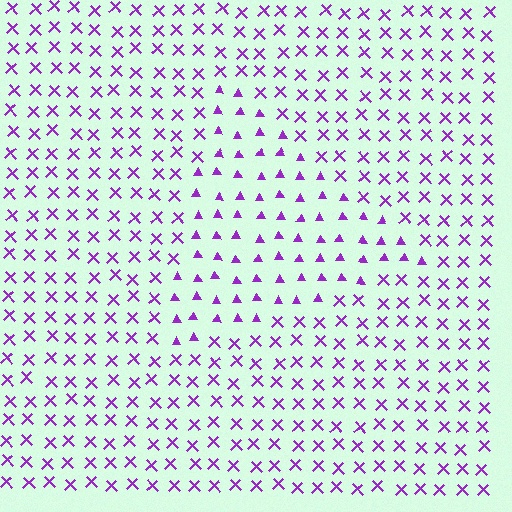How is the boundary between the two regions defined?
The boundary is defined by a change in element shape: triangles inside vs. X marks outside. All elements share the same color and spacing.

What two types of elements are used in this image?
The image uses triangles inside the triangle region and X marks outside it.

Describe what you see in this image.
The image is filled with small purple elements arranged in a uniform grid. A triangle-shaped region contains triangles, while the surrounding area contains X marks. The boundary is defined purely by the change in element shape.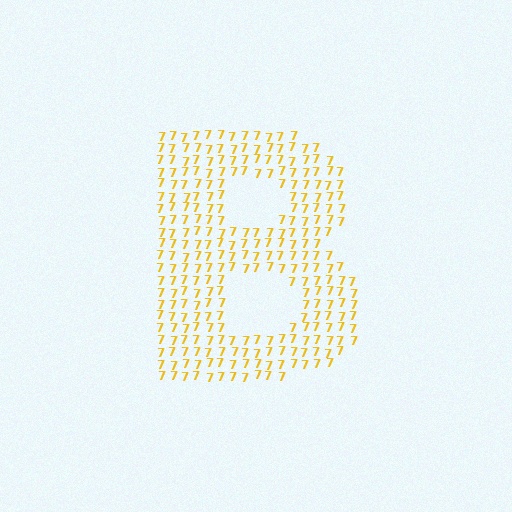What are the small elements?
The small elements are digit 7's.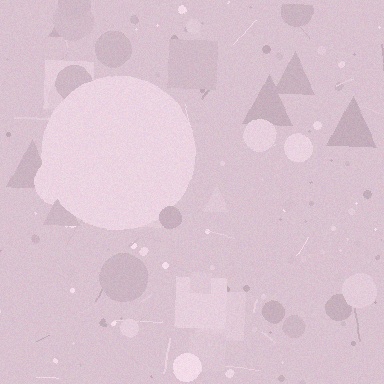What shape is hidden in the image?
A circle is hidden in the image.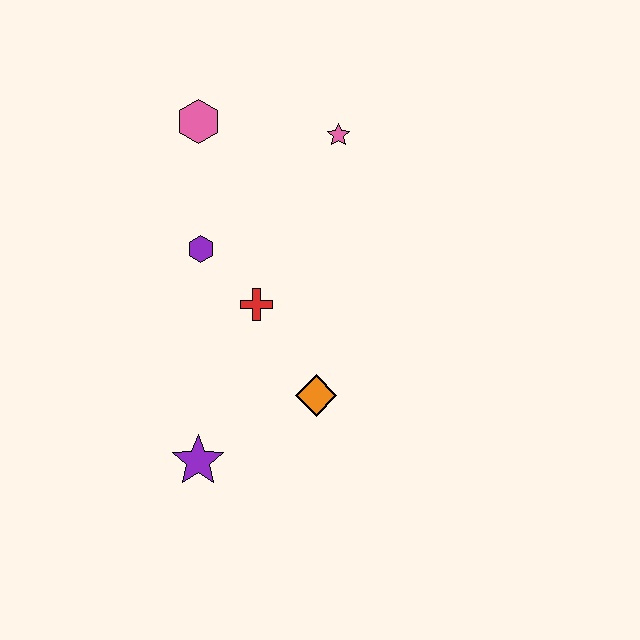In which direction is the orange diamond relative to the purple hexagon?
The orange diamond is below the purple hexagon.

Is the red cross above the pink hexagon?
No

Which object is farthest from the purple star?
The pink star is farthest from the purple star.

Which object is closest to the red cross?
The purple hexagon is closest to the red cross.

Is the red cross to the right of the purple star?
Yes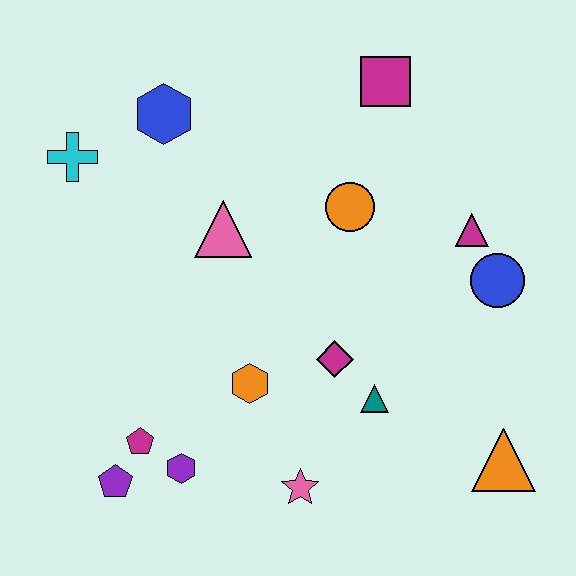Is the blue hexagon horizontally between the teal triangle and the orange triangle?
No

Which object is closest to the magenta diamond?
The teal triangle is closest to the magenta diamond.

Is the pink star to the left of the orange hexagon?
No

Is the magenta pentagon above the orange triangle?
Yes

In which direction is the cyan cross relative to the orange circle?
The cyan cross is to the left of the orange circle.